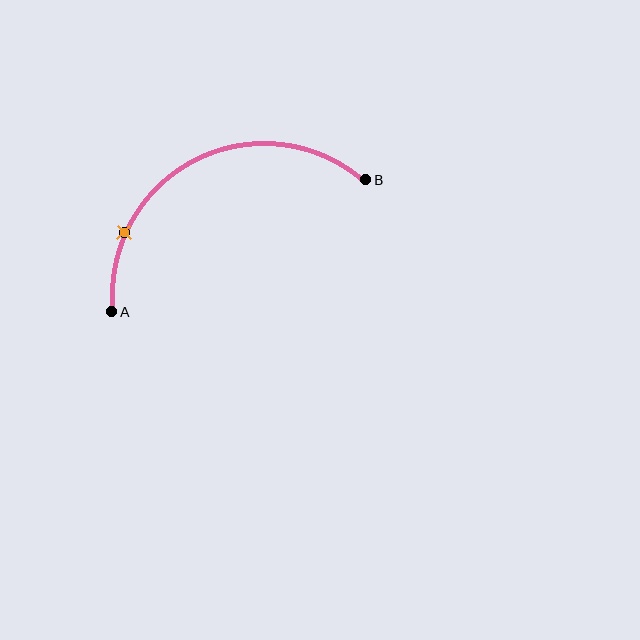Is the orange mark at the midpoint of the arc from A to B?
No. The orange mark lies on the arc but is closer to endpoint A. The arc midpoint would be at the point on the curve equidistant along the arc from both A and B.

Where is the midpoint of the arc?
The arc midpoint is the point on the curve farthest from the straight line joining A and B. It sits above that line.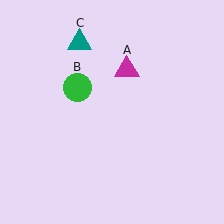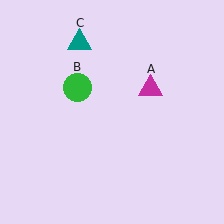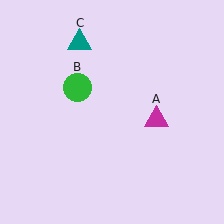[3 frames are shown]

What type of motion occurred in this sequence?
The magenta triangle (object A) rotated clockwise around the center of the scene.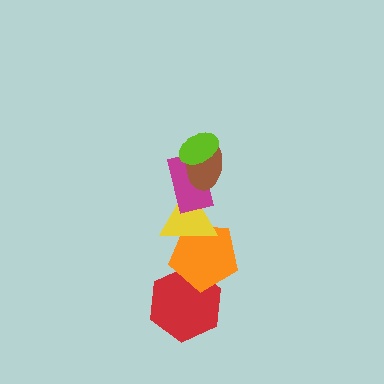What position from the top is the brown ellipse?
The brown ellipse is 2nd from the top.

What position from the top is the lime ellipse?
The lime ellipse is 1st from the top.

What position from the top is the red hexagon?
The red hexagon is 6th from the top.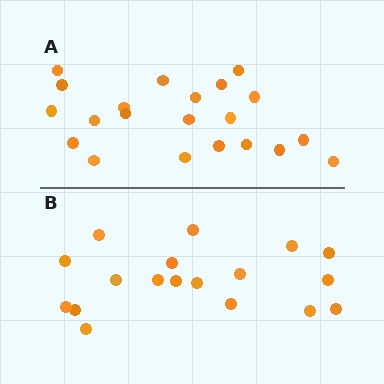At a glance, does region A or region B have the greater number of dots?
Region A (the top region) has more dots.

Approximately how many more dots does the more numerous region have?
Region A has just a few more — roughly 2 or 3 more dots than region B.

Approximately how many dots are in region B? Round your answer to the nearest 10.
About 20 dots. (The exact count is 18, which rounds to 20.)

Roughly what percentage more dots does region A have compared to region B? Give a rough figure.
About 15% more.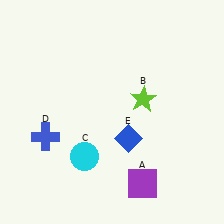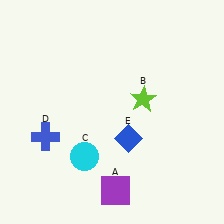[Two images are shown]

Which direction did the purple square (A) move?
The purple square (A) moved left.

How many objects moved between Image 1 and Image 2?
1 object moved between the two images.